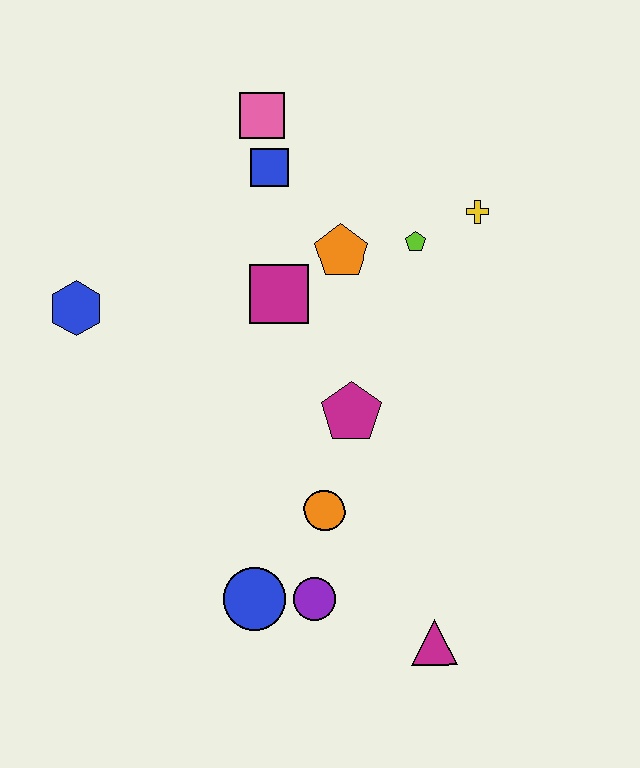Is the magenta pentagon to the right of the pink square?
Yes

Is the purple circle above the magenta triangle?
Yes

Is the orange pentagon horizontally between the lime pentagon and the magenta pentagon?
No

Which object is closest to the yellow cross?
The lime pentagon is closest to the yellow cross.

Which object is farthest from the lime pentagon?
The magenta triangle is farthest from the lime pentagon.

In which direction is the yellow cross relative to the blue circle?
The yellow cross is above the blue circle.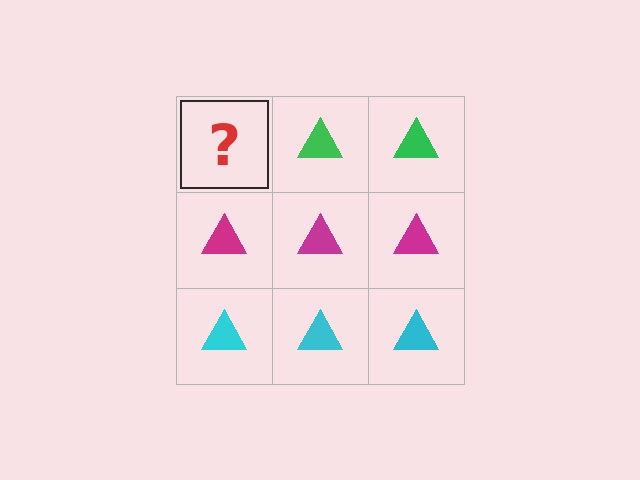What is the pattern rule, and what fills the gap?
The rule is that each row has a consistent color. The gap should be filled with a green triangle.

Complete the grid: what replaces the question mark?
The question mark should be replaced with a green triangle.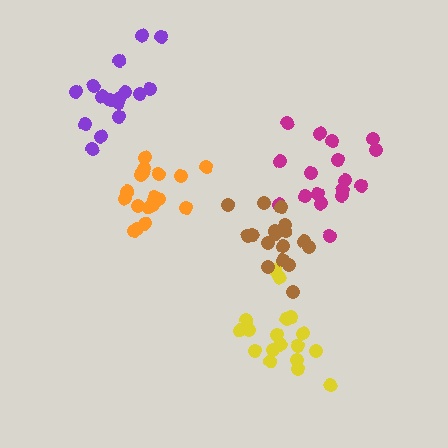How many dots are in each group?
Group 1: 17 dots, Group 2: 16 dots, Group 3: 18 dots, Group 4: 19 dots, Group 5: 17 dots (87 total).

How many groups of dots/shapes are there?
There are 5 groups.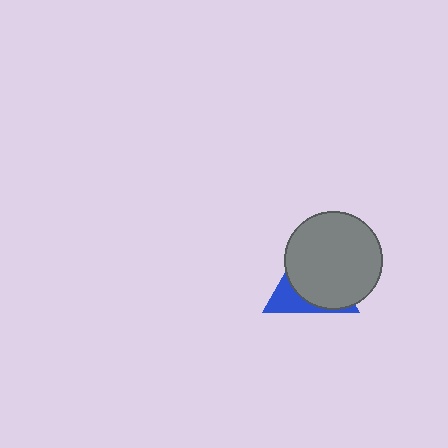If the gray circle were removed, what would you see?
You would see the complete blue triangle.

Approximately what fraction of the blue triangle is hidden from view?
Roughly 70% of the blue triangle is hidden behind the gray circle.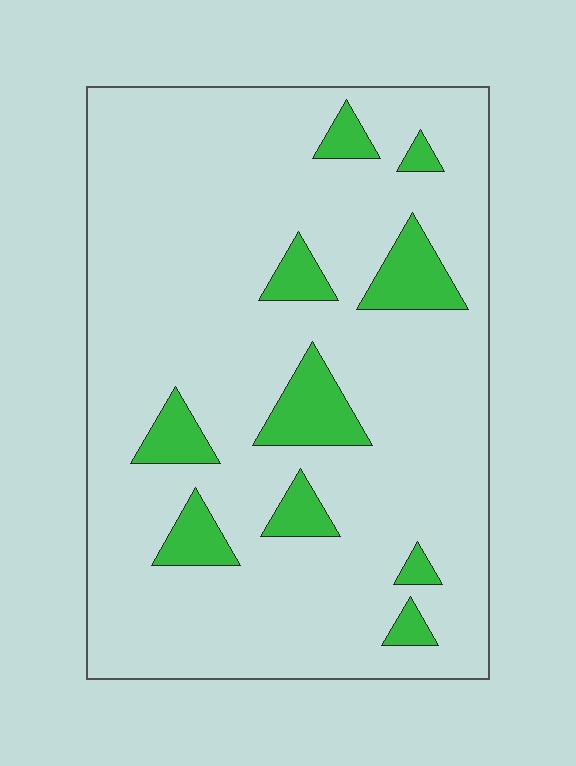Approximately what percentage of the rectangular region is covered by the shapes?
Approximately 15%.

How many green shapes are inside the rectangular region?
10.